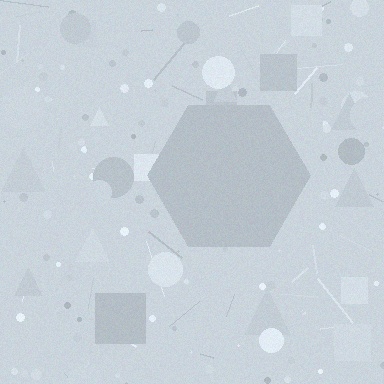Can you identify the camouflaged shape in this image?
The camouflaged shape is a hexagon.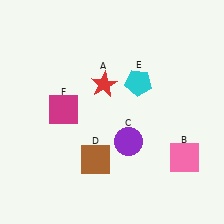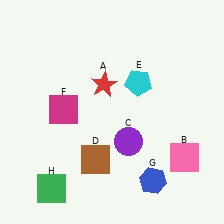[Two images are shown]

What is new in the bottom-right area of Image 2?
A blue hexagon (G) was added in the bottom-right area of Image 2.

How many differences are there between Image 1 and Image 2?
There are 2 differences between the two images.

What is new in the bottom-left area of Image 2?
A green square (H) was added in the bottom-left area of Image 2.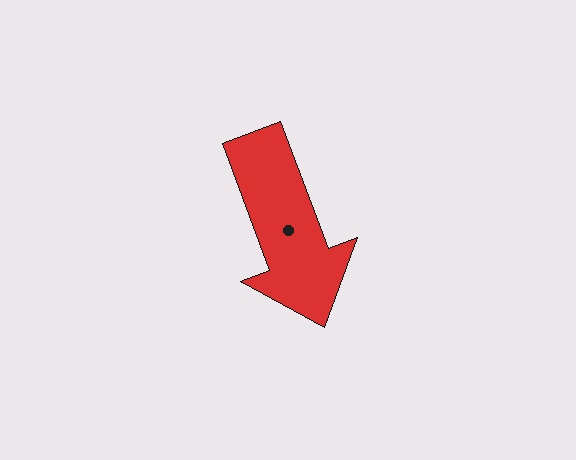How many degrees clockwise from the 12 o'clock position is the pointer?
Approximately 159 degrees.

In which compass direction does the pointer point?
South.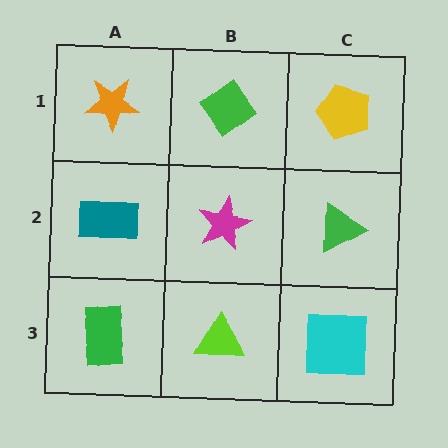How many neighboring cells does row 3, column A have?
2.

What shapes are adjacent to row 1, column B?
A magenta star (row 2, column B), an orange star (row 1, column A), a yellow pentagon (row 1, column C).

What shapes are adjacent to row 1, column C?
A green triangle (row 2, column C), a green diamond (row 1, column B).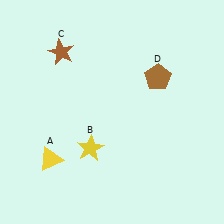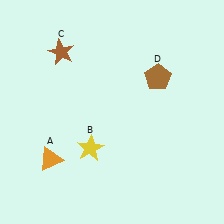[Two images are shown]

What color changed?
The triangle (A) changed from yellow in Image 1 to orange in Image 2.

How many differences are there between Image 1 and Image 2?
There is 1 difference between the two images.